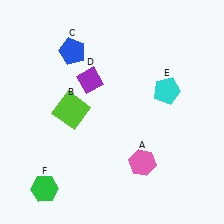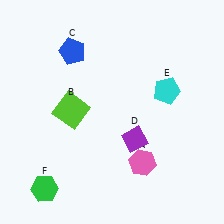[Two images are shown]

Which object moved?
The purple diamond (D) moved down.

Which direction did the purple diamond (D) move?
The purple diamond (D) moved down.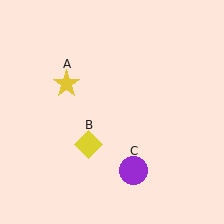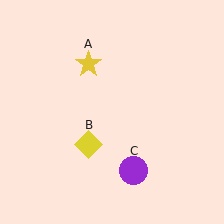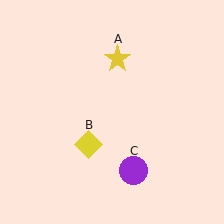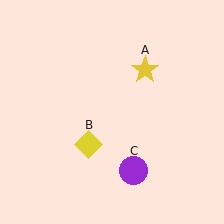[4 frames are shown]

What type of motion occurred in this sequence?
The yellow star (object A) rotated clockwise around the center of the scene.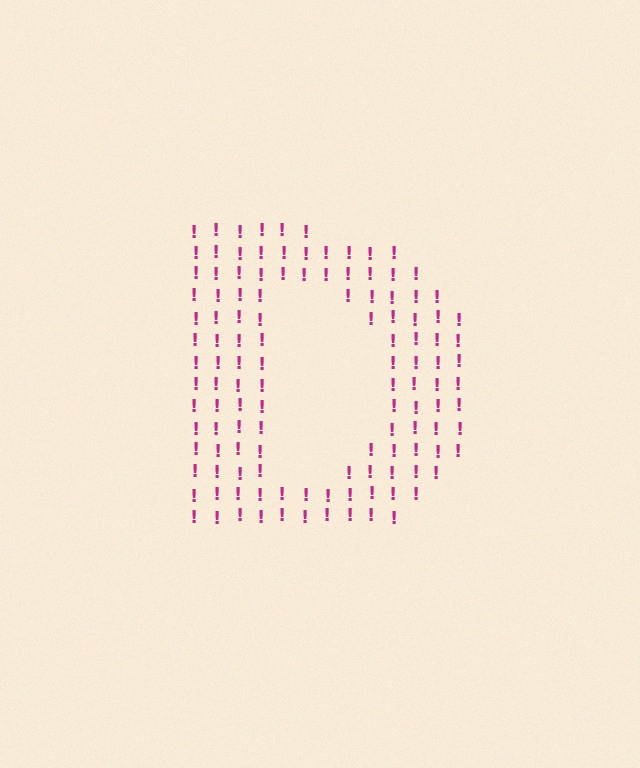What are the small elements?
The small elements are exclamation marks.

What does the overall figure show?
The overall figure shows the letter D.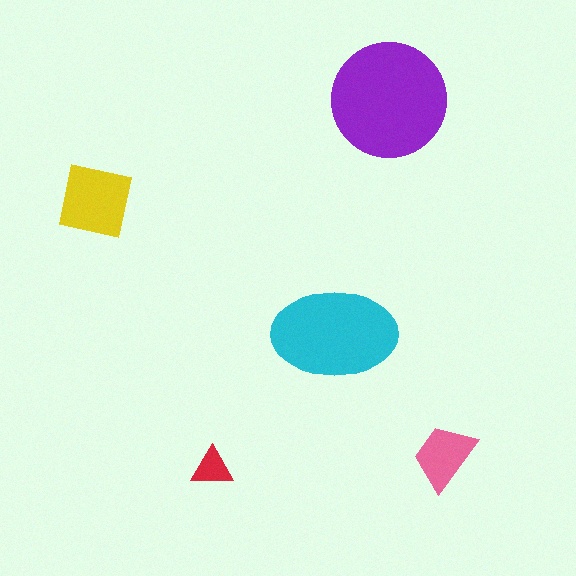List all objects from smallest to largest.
The red triangle, the pink trapezoid, the yellow square, the cyan ellipse, the purple circle.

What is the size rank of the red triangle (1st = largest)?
5th.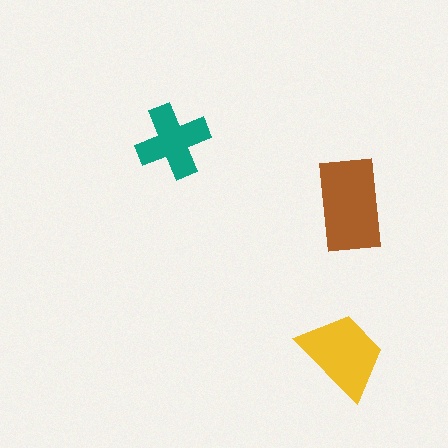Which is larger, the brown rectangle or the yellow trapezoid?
The brown rectangle.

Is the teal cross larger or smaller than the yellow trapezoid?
Smaller.